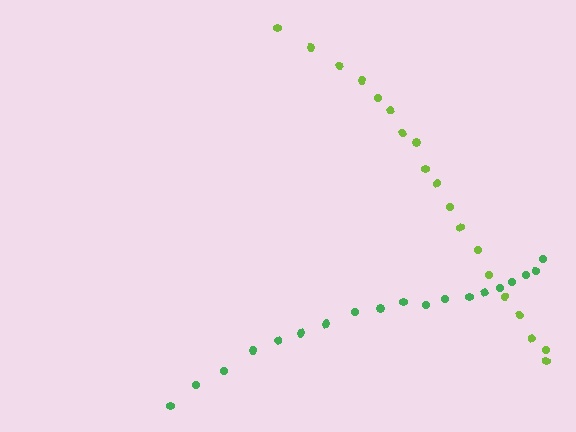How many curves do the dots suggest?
There are 2 distinct paths.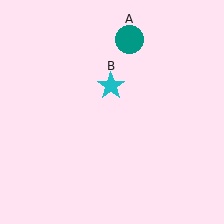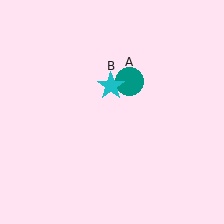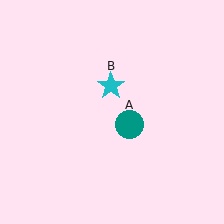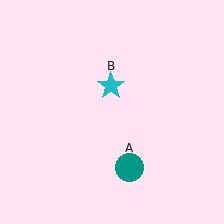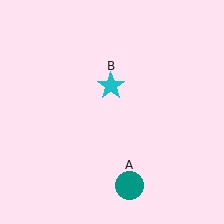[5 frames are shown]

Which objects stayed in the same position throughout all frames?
Cyan star (object B) remained stationary.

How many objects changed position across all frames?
1 object changed position: teal circle (object A).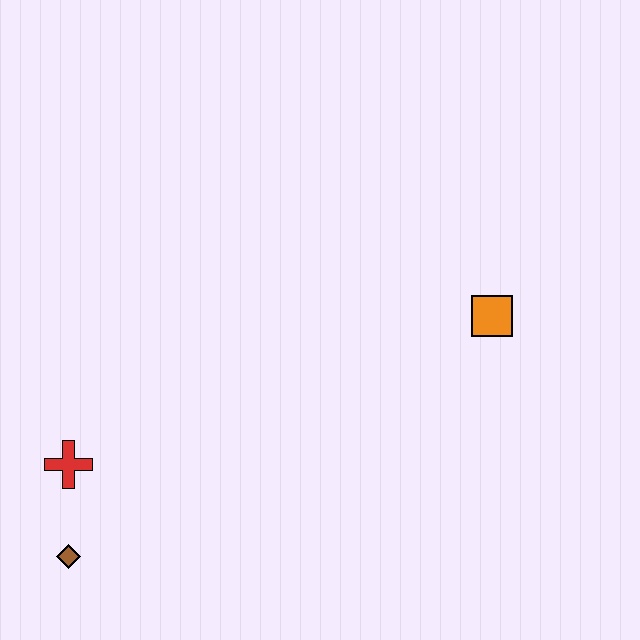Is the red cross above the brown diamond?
Yes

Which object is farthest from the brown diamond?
The orange square is farthest from the brown diamond.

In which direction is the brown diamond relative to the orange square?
The brown diamond is to the left of the orange square.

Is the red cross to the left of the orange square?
Yes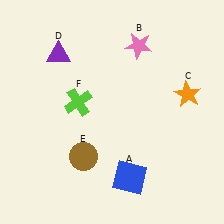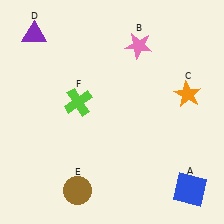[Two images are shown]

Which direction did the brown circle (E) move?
The brown circle (E) moved down.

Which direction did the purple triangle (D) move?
The purple triangle (D) moved left.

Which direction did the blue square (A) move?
The blue square (A) moved right.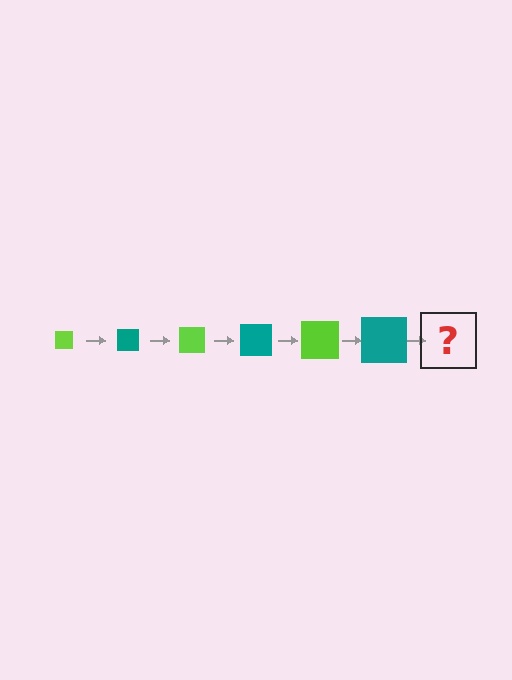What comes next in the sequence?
The next element should be a lime square, larger than the previous one.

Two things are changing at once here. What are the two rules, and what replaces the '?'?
The two rules are that the square grows larger each step and the color cycles through lime and teal. The '?' should be a lime square, larger than the previous one.